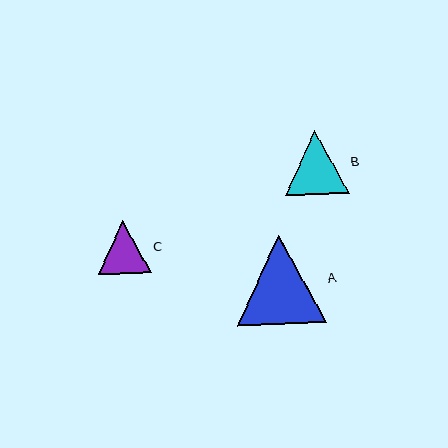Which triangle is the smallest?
Triangle C is the smallest with a size of approximately 53 pixels.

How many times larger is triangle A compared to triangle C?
Triangle A is approximately 1.7 times the size of triangle C.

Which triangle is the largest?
Triangle A is the largest with a size of approximately 89 pixels.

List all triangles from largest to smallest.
From largest to smallest: A, B, C.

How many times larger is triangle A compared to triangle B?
Triangle A is approximately 1.4 times the size of triangle B.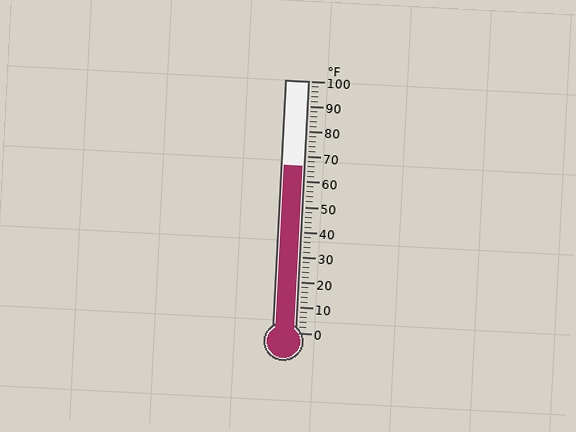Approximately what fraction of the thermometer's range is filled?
The thermometer is filled to approximately 65% of its range.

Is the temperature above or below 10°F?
The temperature is above 10°F.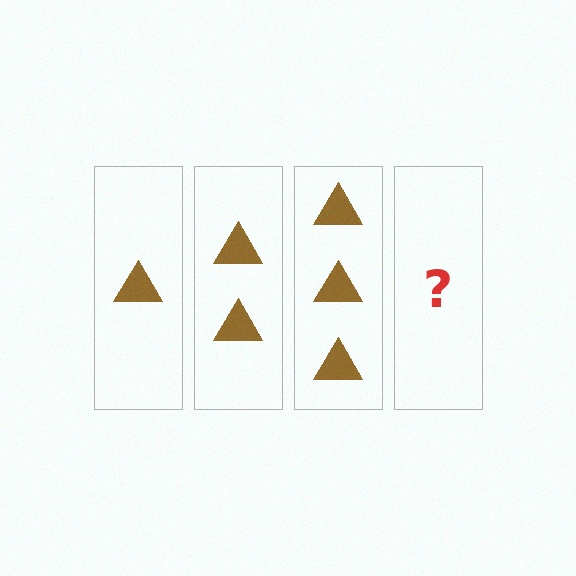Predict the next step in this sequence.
The next step is 4 triangles.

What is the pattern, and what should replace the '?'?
The pattern is that each step adds one more triangle. The '?' should be 4 triangles.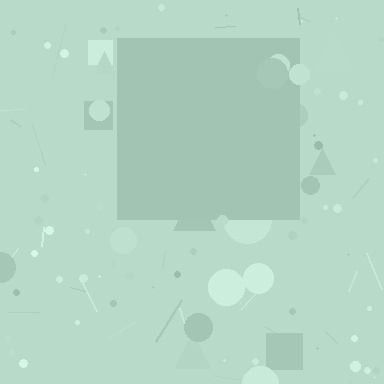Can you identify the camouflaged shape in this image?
The camouflaged shape is a square.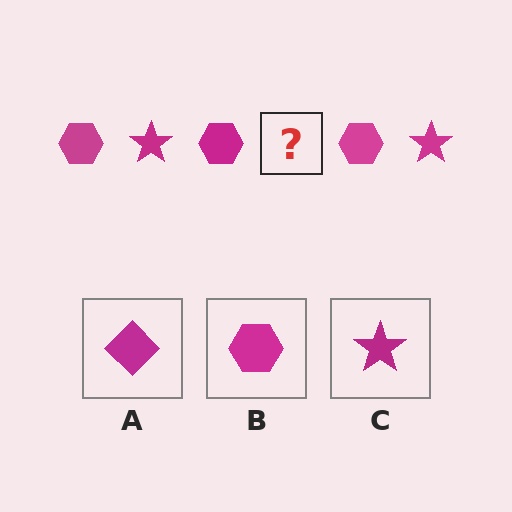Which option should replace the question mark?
Option C.